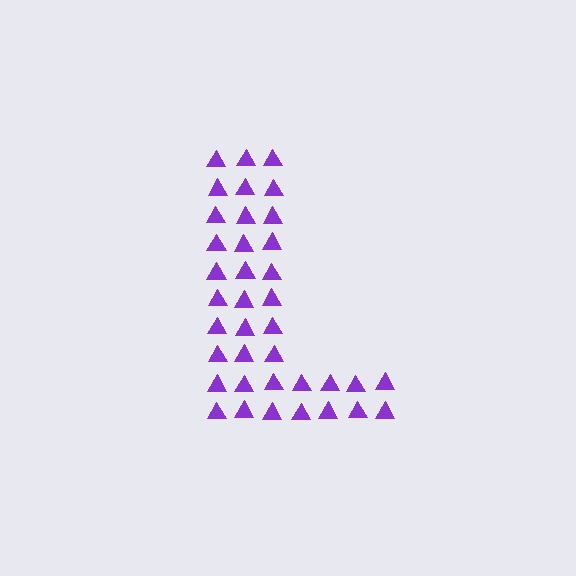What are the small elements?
The small elements are triangles.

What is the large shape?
The large shape is the letter L.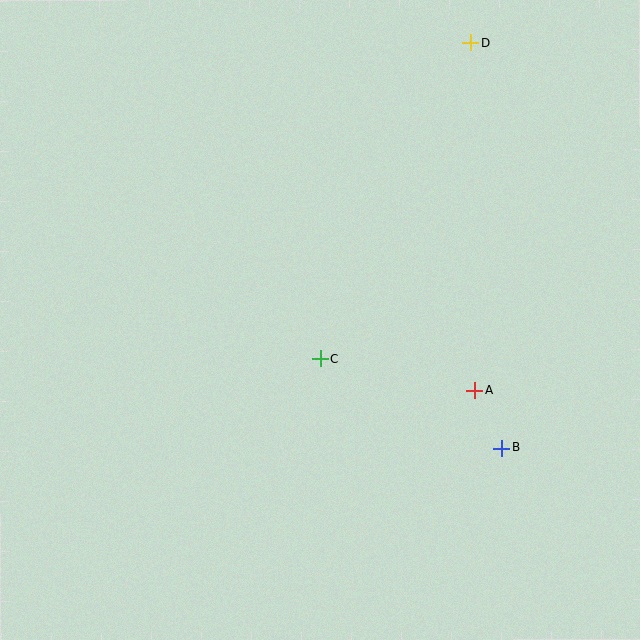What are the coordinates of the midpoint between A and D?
The midpoint between A and D is at (473, 216).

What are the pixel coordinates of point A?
Point A is at (475, 390).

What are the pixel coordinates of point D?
Point D is at (471, 43).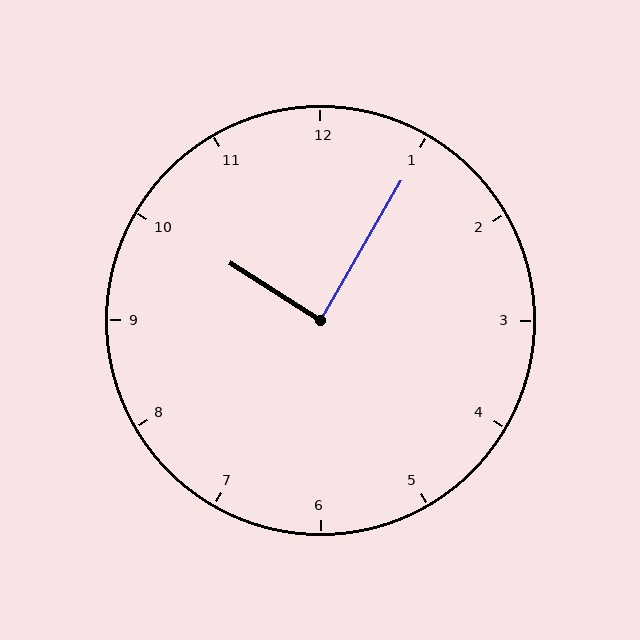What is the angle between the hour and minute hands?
Approximately 88 degrees.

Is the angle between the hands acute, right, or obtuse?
It is right.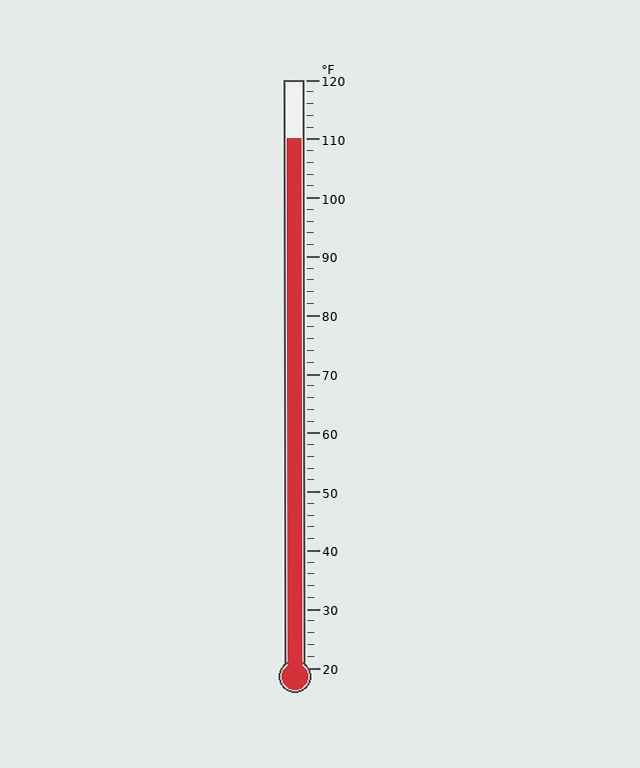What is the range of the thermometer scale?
The thermometer scale ranges from 20°F to 120°F.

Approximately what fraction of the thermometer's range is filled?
The thermometer is filled to approximately 90% of its range.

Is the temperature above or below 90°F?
The temperature is above 90°F.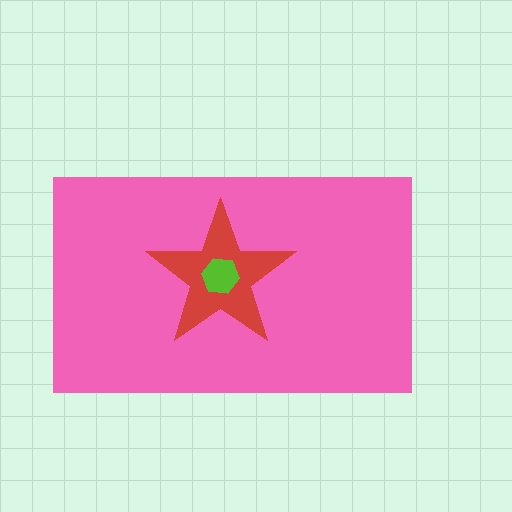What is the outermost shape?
The pink rectangle.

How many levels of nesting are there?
3.